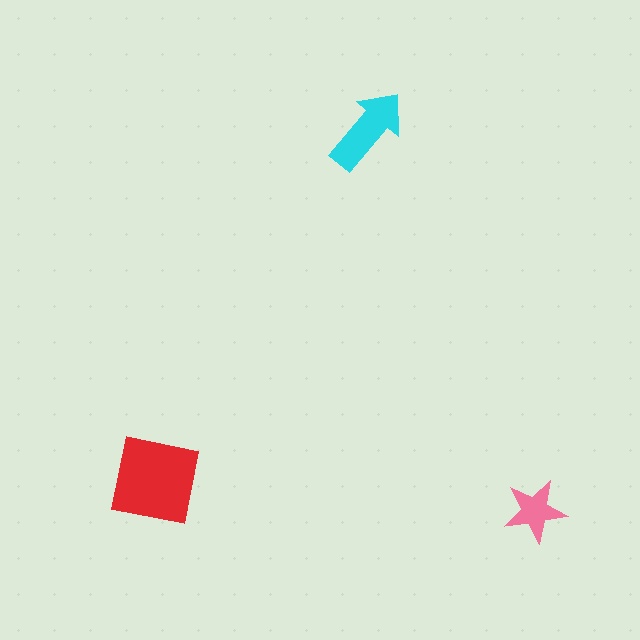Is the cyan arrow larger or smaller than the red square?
Smaller.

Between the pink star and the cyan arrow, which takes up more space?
The cyan arrow.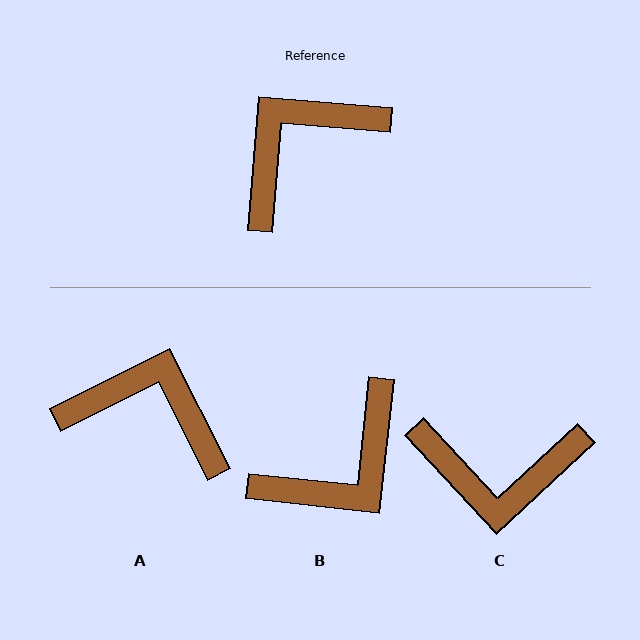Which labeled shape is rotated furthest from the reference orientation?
B, about 179 degrees away.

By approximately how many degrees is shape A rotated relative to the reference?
Approximately 59 degrees clockwise.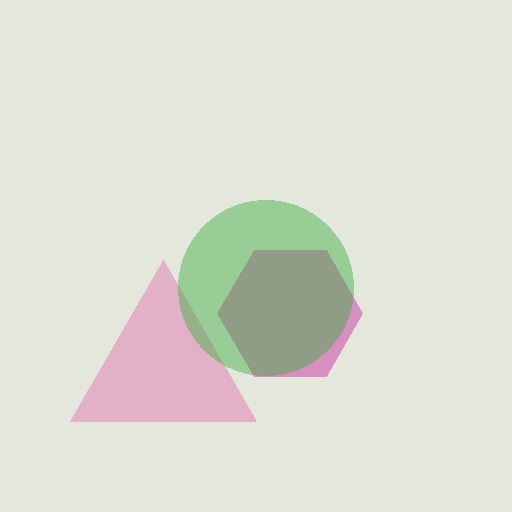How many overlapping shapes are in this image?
There are 3 overlapping shapes in the image.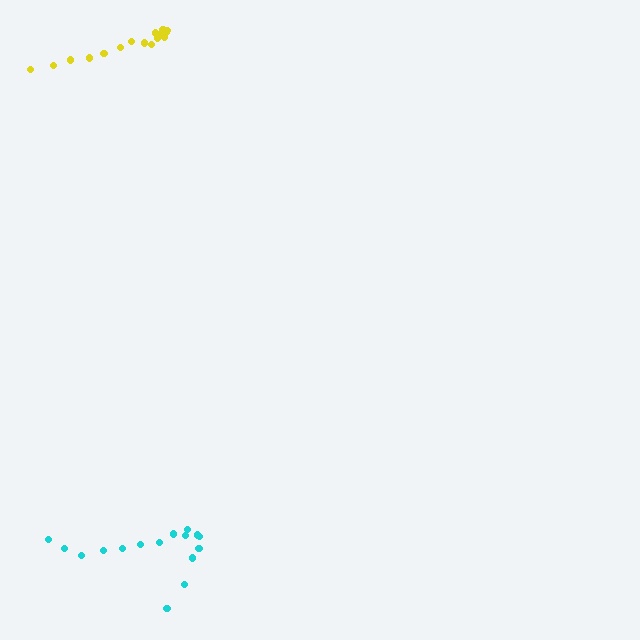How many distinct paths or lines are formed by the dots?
There are 2 distinct paths.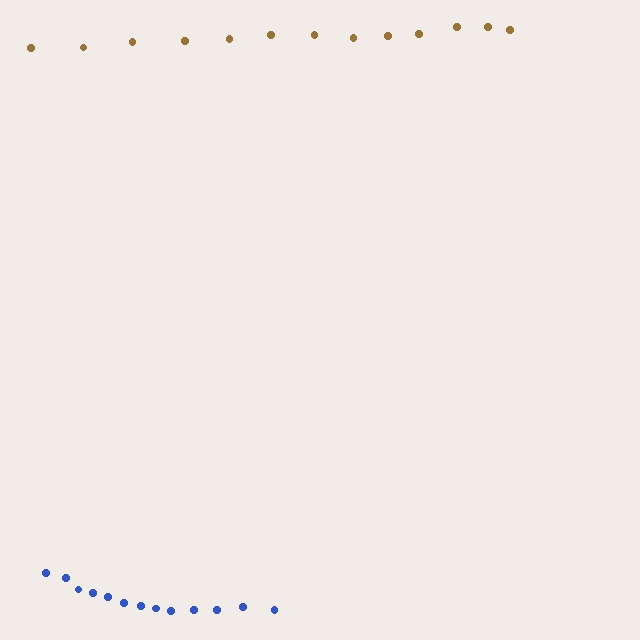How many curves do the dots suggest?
There are 2 distinct paths.